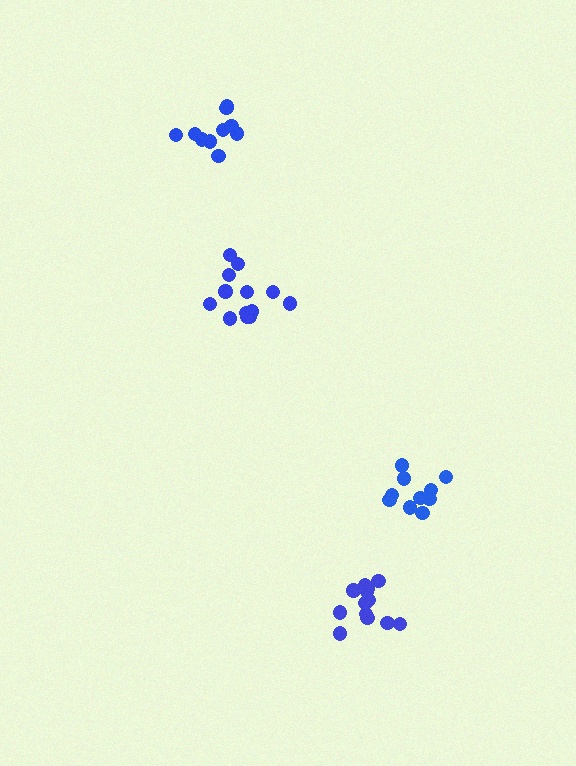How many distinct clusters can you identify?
There are 4 distinct clusters.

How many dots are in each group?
Group 1: 10 dots, Group 2: 13 dots, Group 3: 10 dots, Group 4: 14 dots (47 total).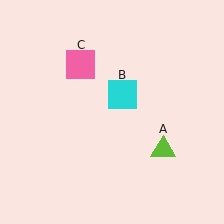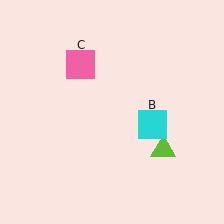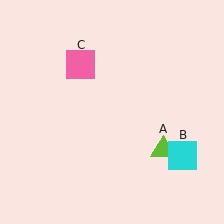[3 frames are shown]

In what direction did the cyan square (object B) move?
The cyan square (object B) moved down and to the right.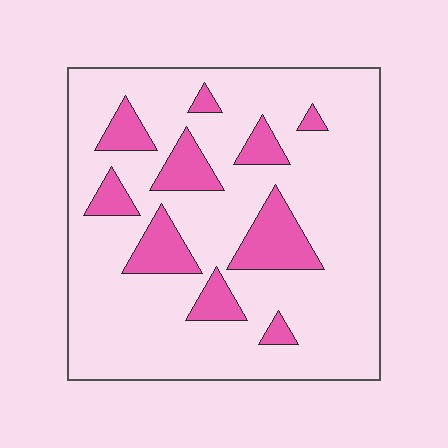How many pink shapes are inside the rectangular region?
10.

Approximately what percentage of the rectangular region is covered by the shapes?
Approximately 20%.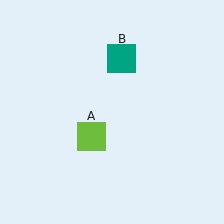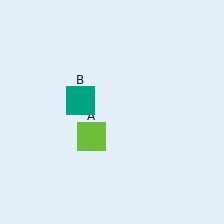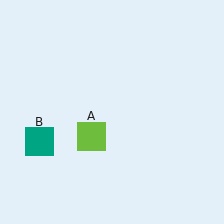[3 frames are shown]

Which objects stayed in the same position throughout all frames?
Lime square (object A) remained stationary.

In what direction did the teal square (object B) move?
The teal square (object B) moved down and to the left.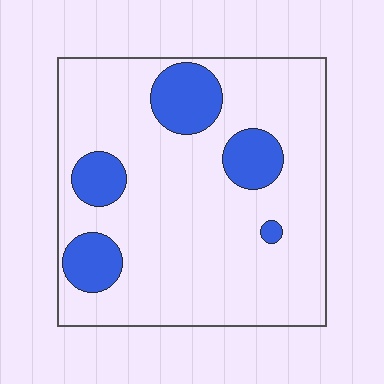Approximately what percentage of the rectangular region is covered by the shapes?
Approximately 20%.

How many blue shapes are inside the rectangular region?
5.